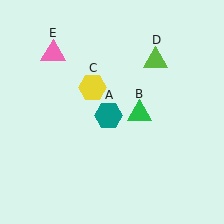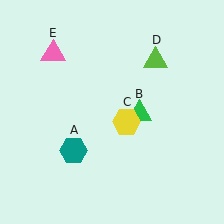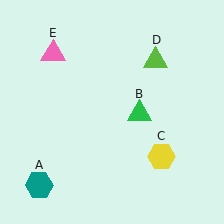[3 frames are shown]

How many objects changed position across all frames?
2 objects changed position: teal hexagon (object A), yellow hexagon (object C).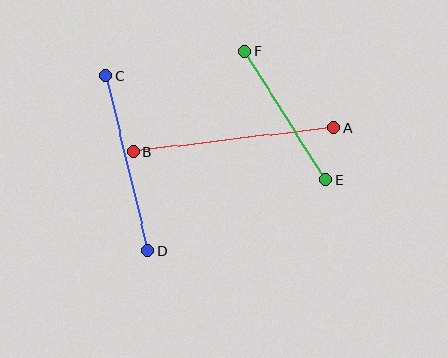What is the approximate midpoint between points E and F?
The midpoint is at approximately (285, 116) pixels.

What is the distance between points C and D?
The distance is approximately 181 pixels.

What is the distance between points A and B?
The distance is approximately 201 pixels.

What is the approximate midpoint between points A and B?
The midpoint is at approximately (233, 140) pixels.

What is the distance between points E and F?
The distance is approximately 151 pixels.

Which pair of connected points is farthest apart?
Points A and B are farthest apart.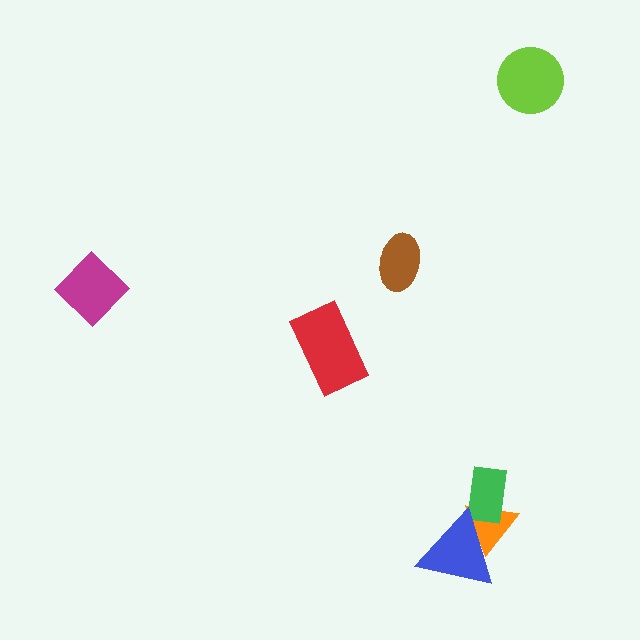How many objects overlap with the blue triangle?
2 objects overlap with the blue triangle.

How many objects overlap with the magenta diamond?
0 objects overlap with the magenta diamond.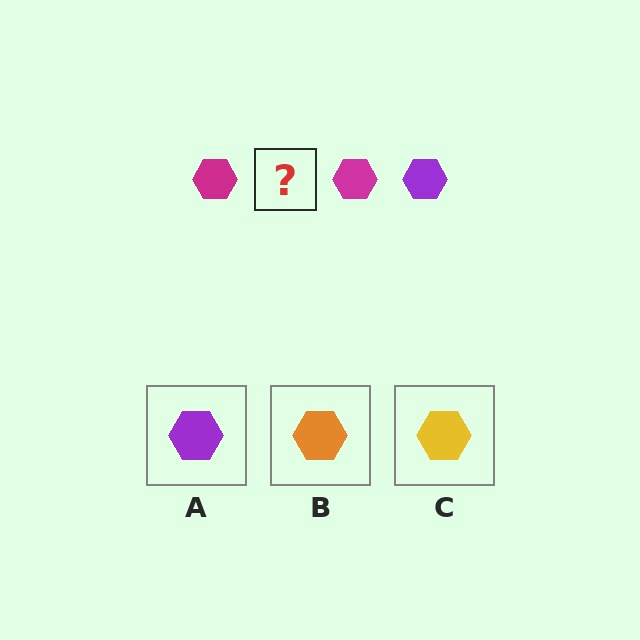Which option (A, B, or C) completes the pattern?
A.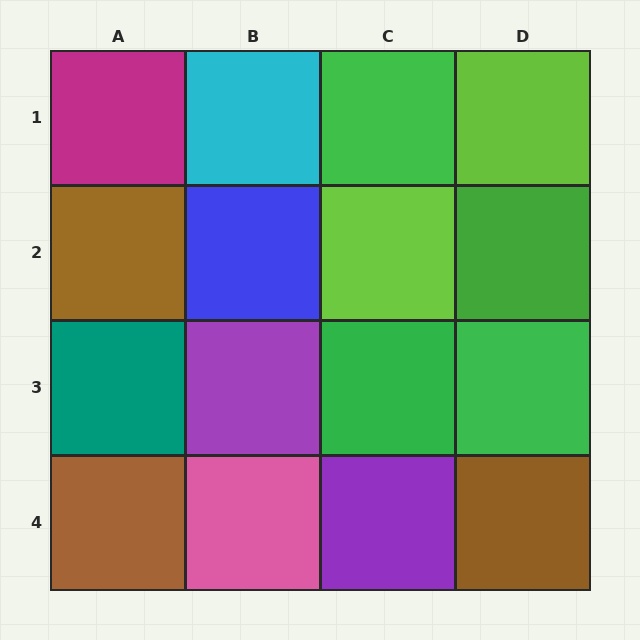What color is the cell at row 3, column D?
Green.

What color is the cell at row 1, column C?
Green.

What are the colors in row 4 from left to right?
Brown, pink, purple, brown.